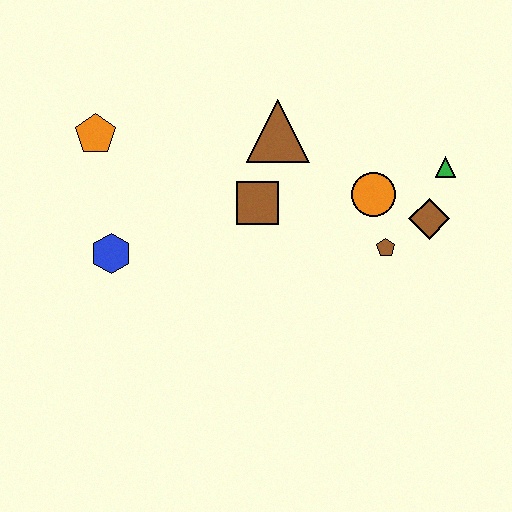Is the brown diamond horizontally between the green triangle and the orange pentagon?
Yes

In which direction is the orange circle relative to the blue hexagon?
The orange circle is to the right of the blue hexagon.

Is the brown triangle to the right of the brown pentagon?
No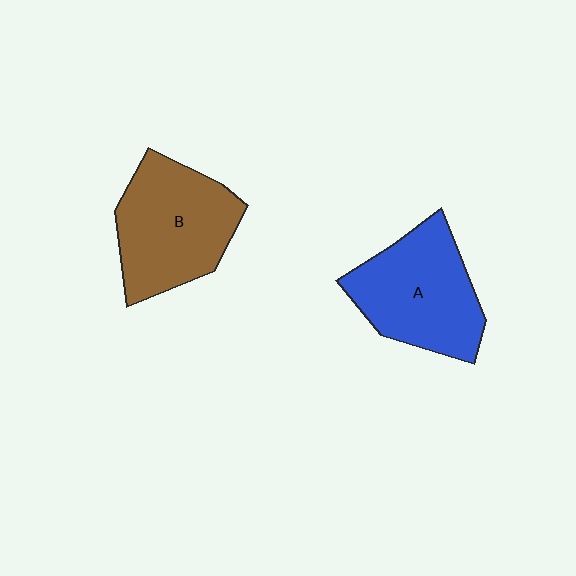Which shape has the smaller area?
Shape A (blue).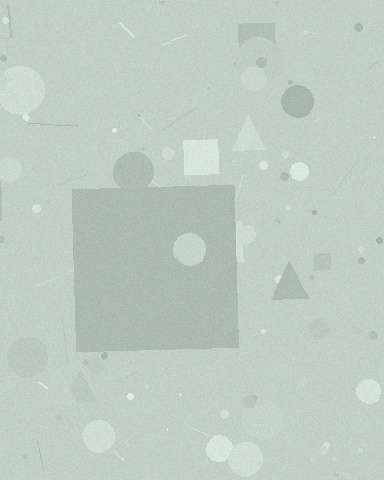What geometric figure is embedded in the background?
A square is embedded in the background.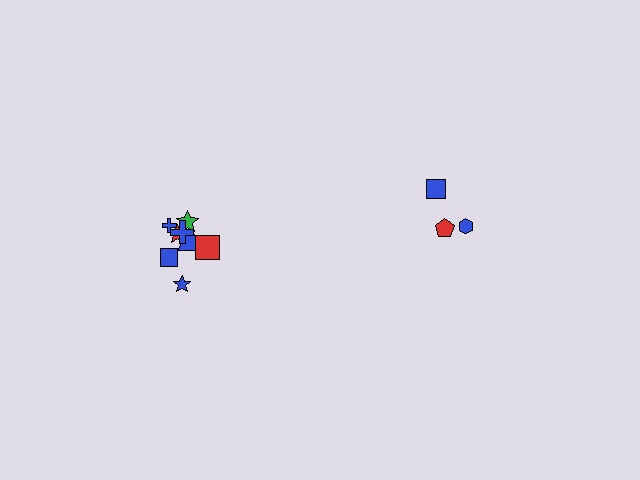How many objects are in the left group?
There are 8 objects.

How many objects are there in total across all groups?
There are 11 objects.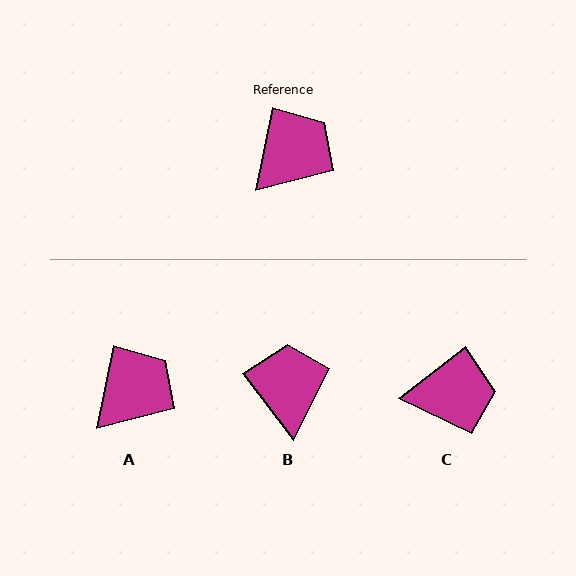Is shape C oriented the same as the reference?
No, it is off by about 40 degrees.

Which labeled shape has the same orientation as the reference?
A.